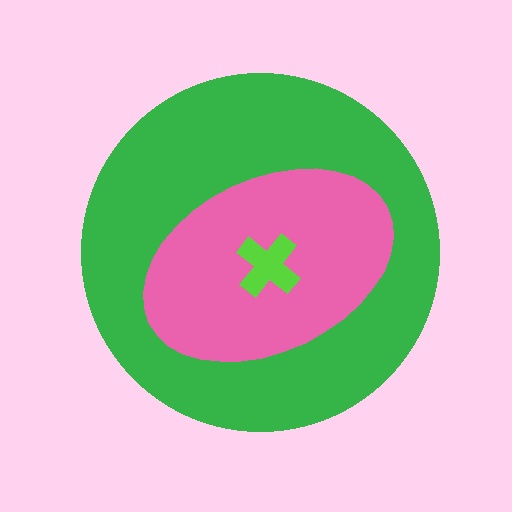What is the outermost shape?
The green circle.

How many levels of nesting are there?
3.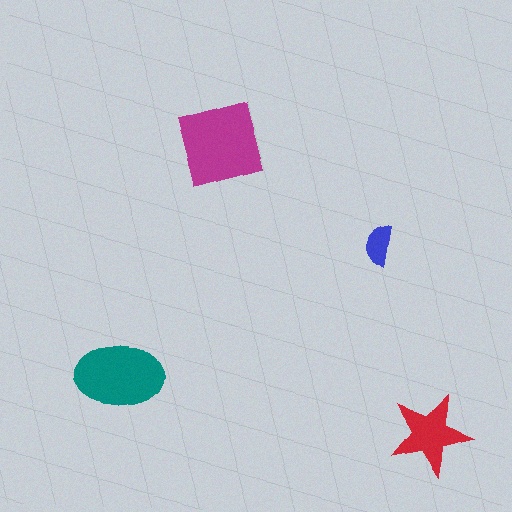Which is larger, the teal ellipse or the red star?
The teal ellipse.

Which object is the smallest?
The blue semicircle.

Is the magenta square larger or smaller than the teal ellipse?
Larger.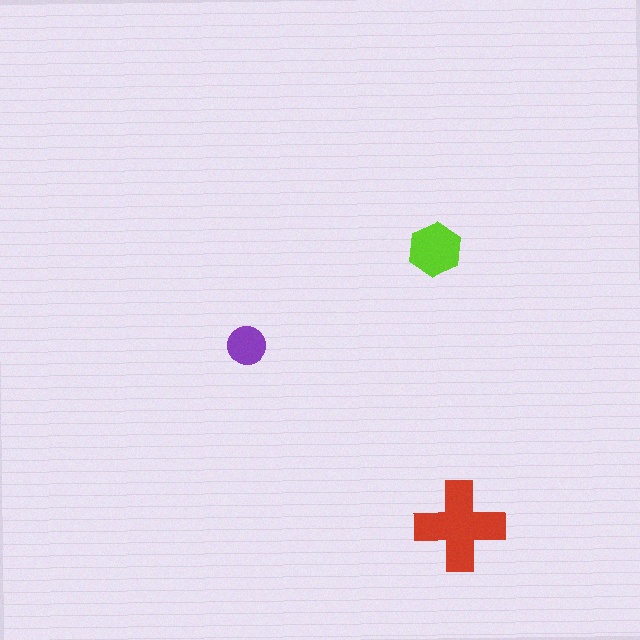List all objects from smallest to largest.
The purple circle, the lime hexagon, the red cross.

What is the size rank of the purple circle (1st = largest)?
3rd.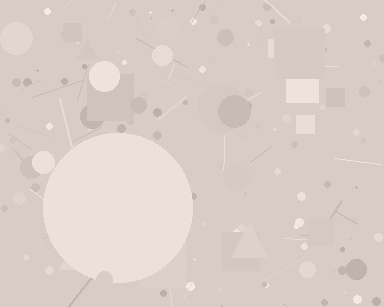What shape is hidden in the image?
A circle is hidden in the image.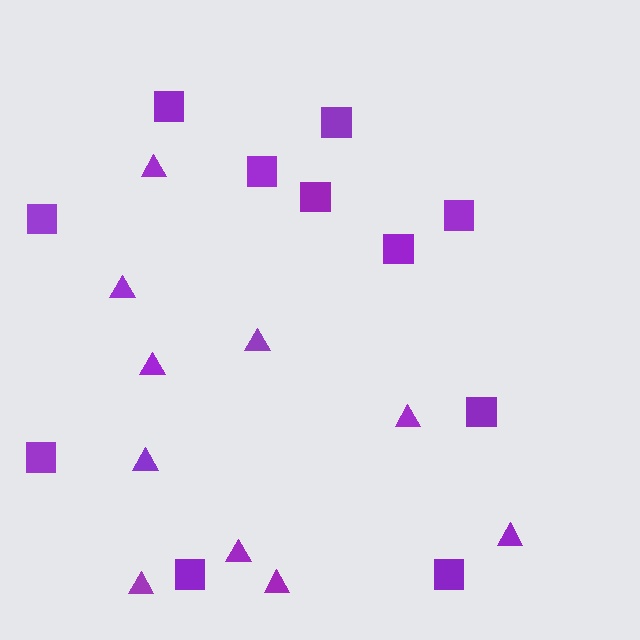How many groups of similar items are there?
There are 2 groups: one group of squares (11) and one group of triangles (10).